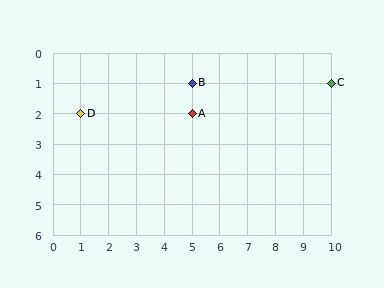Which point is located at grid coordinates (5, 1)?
Point B is at (5, 1).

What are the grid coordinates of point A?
Point A is at grid coordinates (5, 2).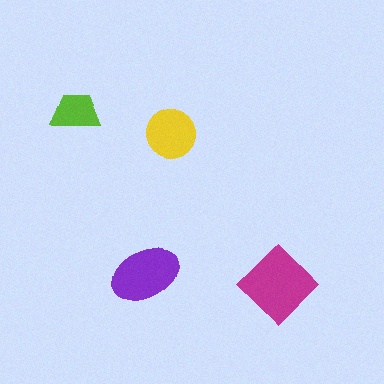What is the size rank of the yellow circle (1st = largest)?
3rd.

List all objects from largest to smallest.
The magenta diamond, the purple ellipse, the yellow circle, the lime trapezoid.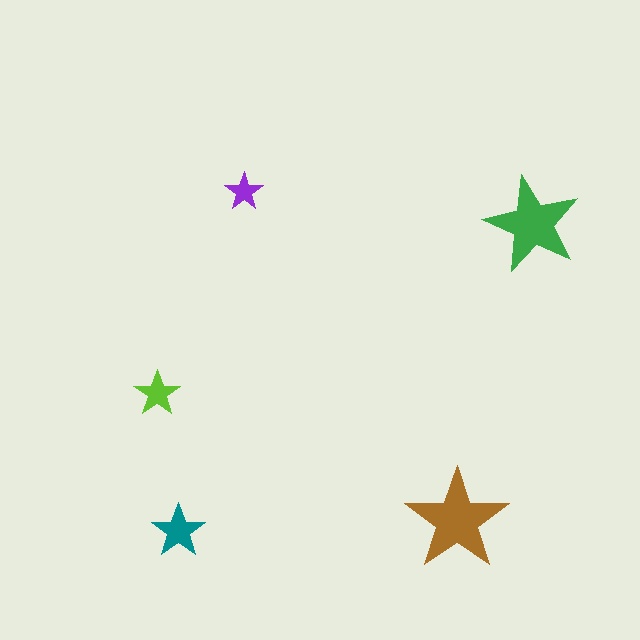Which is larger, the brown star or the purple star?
The brown one.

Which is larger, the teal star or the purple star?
The teal one.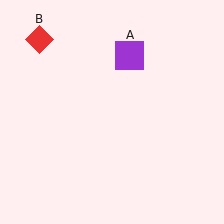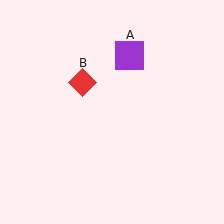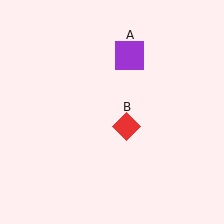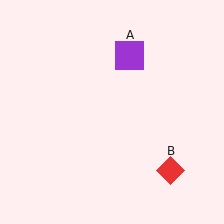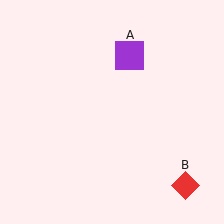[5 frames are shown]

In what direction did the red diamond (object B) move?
The red diamond (object B) moved down and to the right.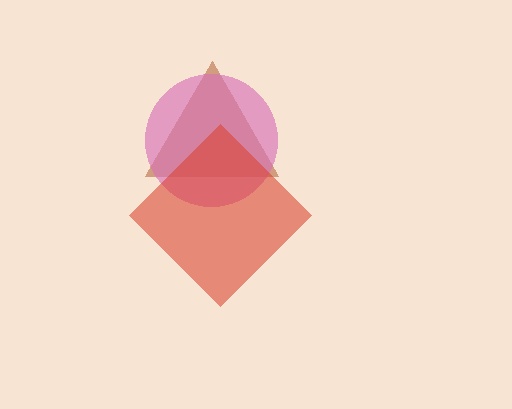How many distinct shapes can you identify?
There are 3 distinct shapes: a brown triangle, a pink circle, a red diamond.